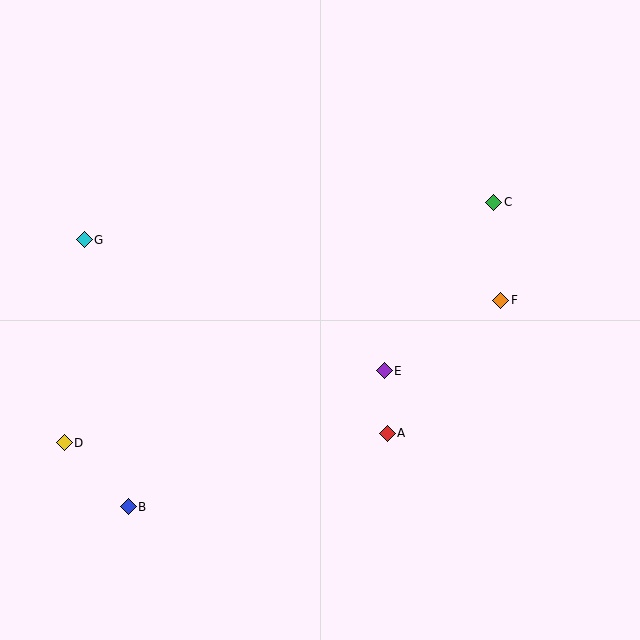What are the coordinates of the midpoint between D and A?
The midpoint between D and A is at (226, 438).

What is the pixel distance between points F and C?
The distance between F and C is 99 pixels.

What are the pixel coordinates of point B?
Point B is at (128, 507).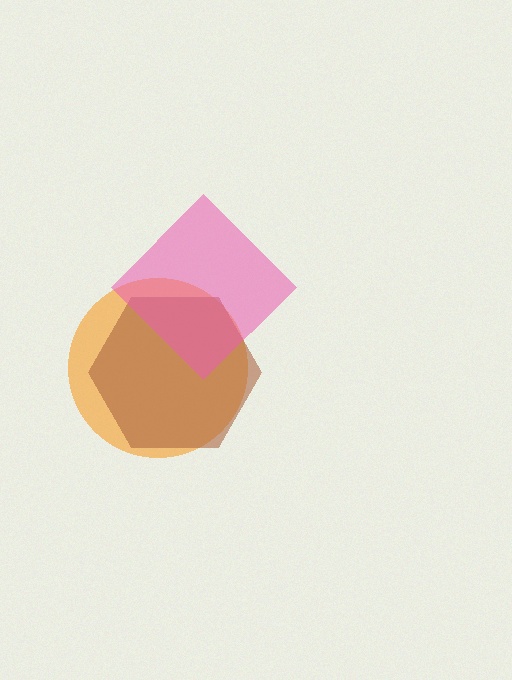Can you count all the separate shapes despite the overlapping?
Yes, there are 3 separate shapes.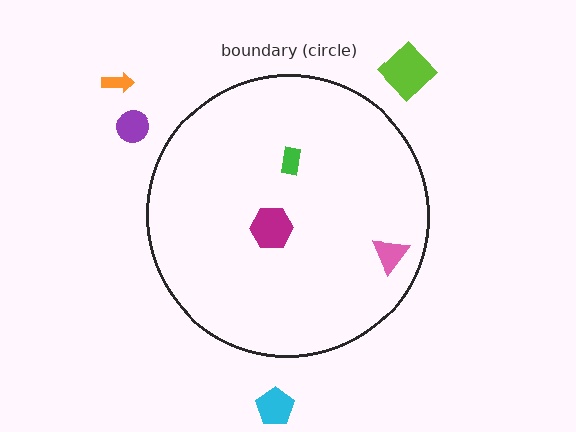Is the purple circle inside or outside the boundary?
Outside.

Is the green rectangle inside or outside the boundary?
Inside.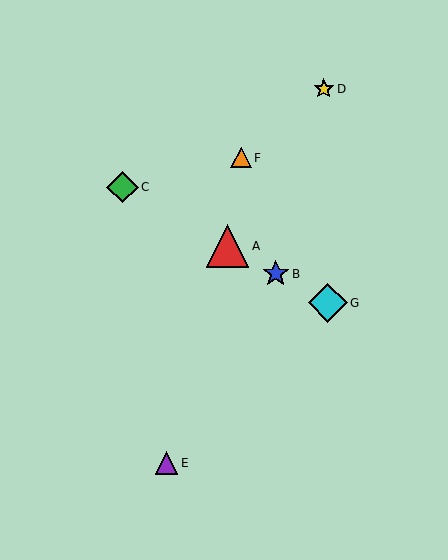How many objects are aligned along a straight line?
4 objects (A, B, C, G) are aligned along a straight line.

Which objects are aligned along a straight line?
Objects A, B, C, G are aligned along a straight line.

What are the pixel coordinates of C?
Object C is at (123, 187).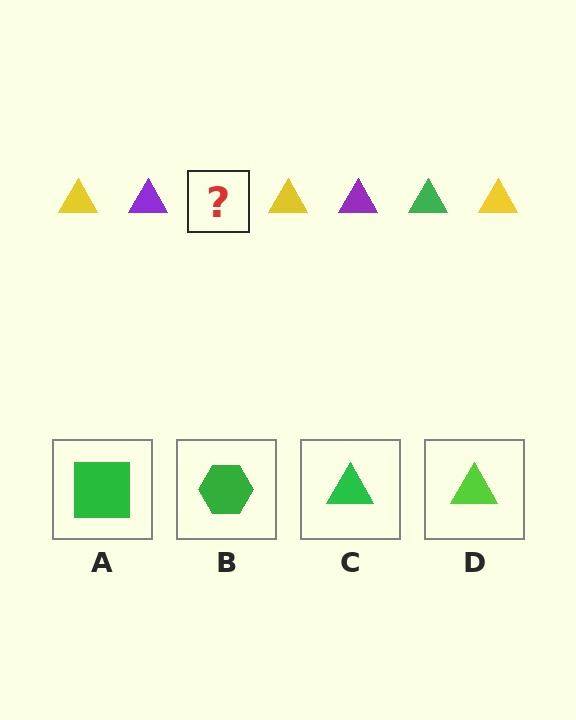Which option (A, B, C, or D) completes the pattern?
C.